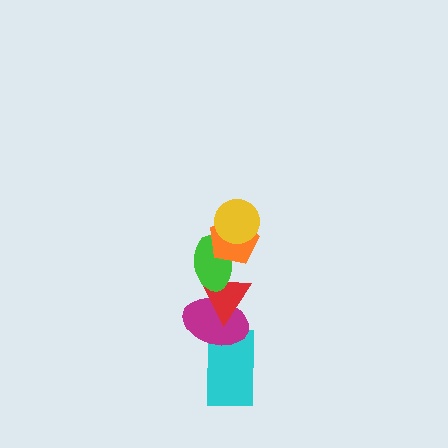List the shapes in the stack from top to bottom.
From top to bottom: the yellow circle, the orange pentagon, the green ellipse, the red triangle, the magenta ellipse, the cyan rectangle.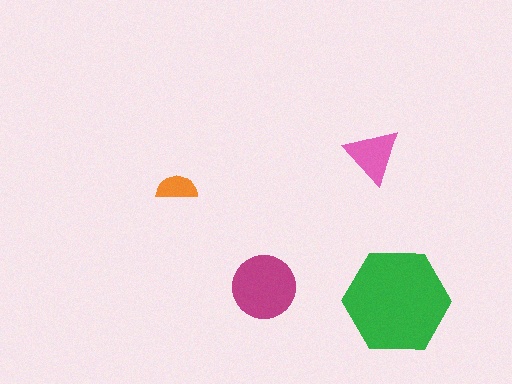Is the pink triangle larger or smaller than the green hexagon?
Smaller.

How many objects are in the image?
There are 4 objects in the image.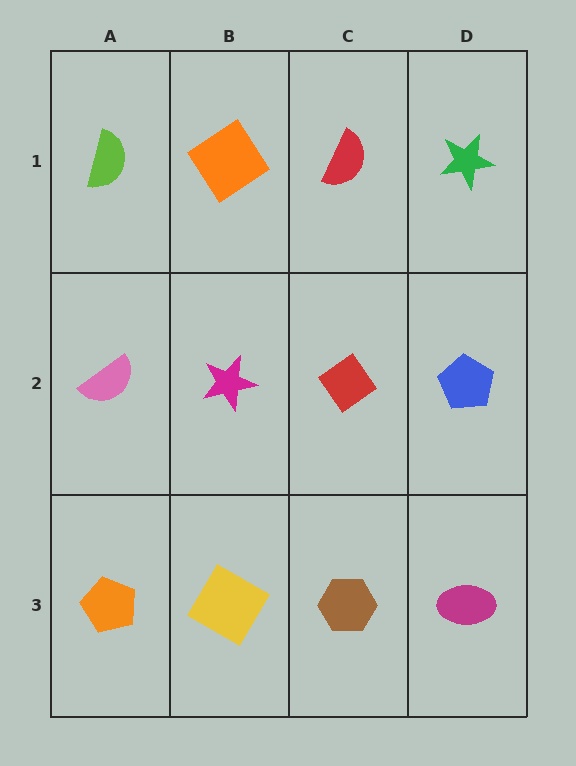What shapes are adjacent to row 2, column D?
A green star (row 1, column D), a magenta ellipse (row 3, column D), a red diamond (row 2, column C).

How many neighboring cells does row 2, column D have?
3.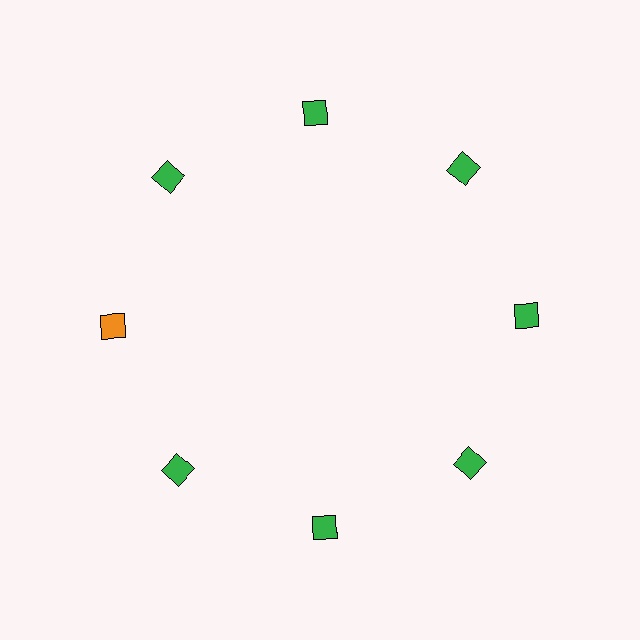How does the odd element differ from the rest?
It has a different color: orange instead of green.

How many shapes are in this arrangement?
There are 8 shapes arranged in a ring pattern.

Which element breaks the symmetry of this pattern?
The orange square at roughly the 9 o'clock position breaks the symmetry. All other shapes are green squares.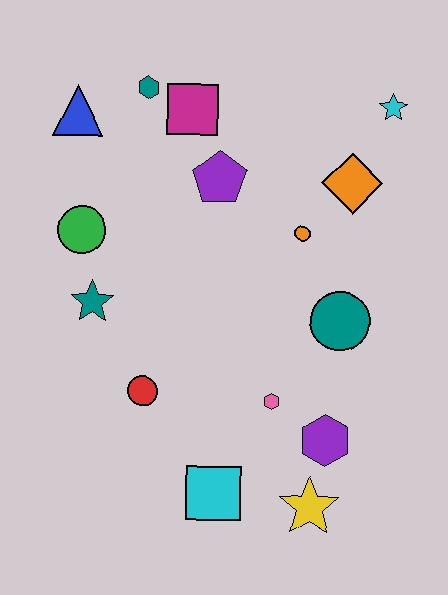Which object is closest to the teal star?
The green circle is closest to the teal star.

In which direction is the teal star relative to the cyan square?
The teal star is above the cyan square.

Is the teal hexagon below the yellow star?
No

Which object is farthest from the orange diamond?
The cyan square is farthest from the orange diamond.